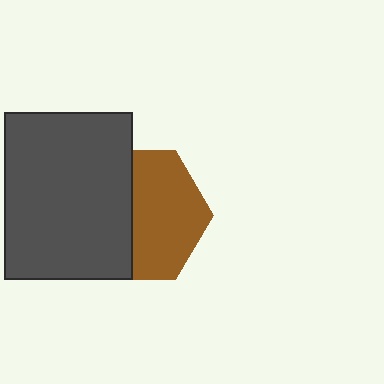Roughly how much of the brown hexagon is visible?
About half of it is visible (roughly 54%).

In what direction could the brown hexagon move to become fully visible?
The brown hexagon could move right. That would shift it out from behind the dark gray rectangle entirely.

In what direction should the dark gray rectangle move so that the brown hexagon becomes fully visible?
The dark gray rectangle should move left. That is the shortest direction to clear the overlap and leave the brown hexagon fully visible.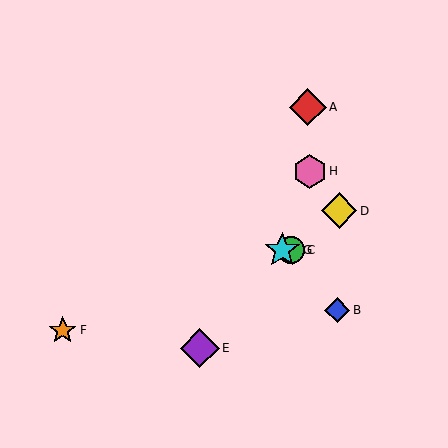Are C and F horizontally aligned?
No, C is at y≈250 and F is at y≈330.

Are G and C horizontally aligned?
Yes, both are at y≈250.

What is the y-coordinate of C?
Object C is at y≈250.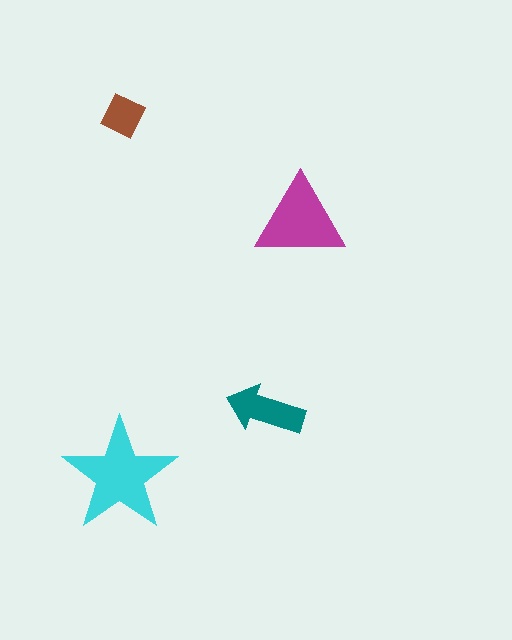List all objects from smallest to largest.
The brown diamond, the teal arrow, the magenta triangle, the cyan star.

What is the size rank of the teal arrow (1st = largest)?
3rd.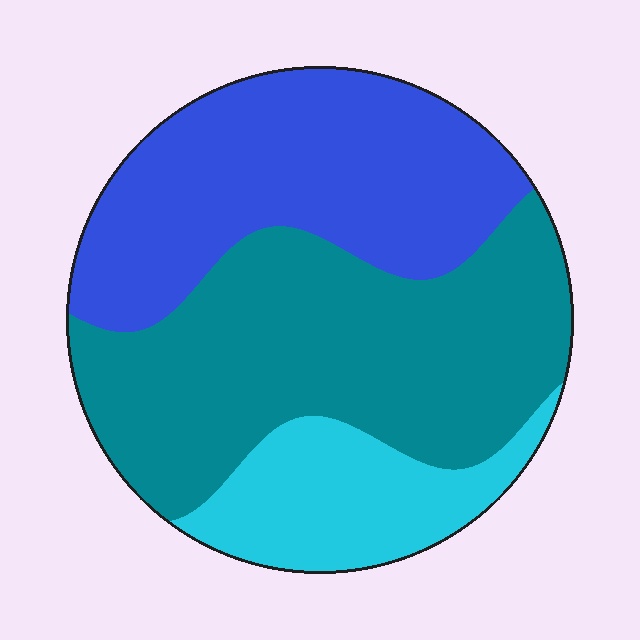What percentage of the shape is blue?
Blue takes up about three eighths (3/8) of the shape.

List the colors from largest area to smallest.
From largest to smallest: teal, blue, cyan.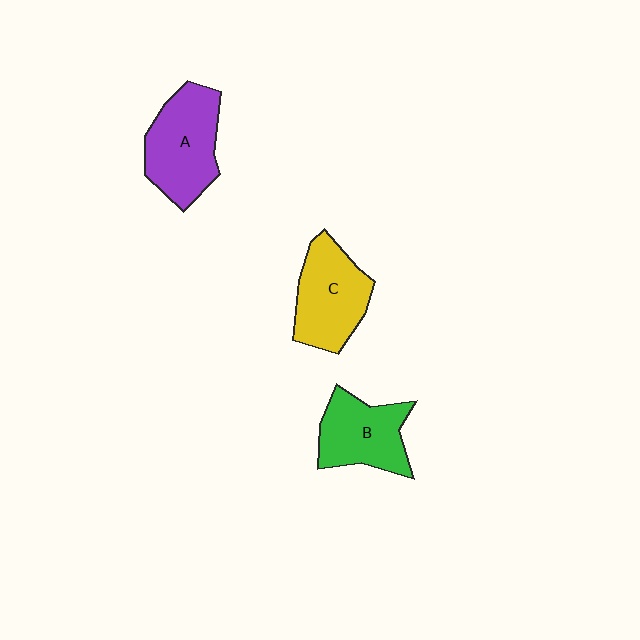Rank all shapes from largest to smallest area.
From largest to smallest: A (purple), C (yellow), B (green).